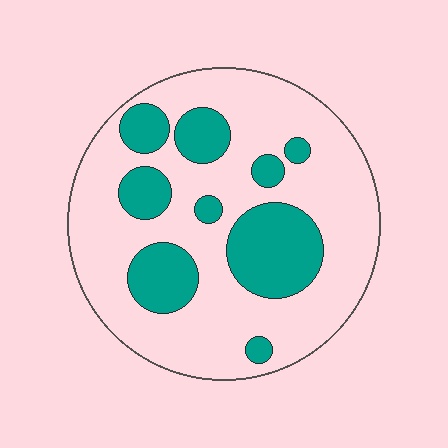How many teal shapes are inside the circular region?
9.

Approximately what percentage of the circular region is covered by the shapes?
Approximately 25%.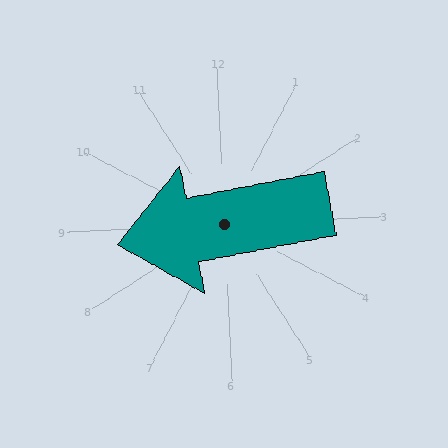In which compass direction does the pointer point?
West.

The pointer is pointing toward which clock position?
Roughly 9 o'clock.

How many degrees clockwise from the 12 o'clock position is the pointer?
Approximately 262 degrees.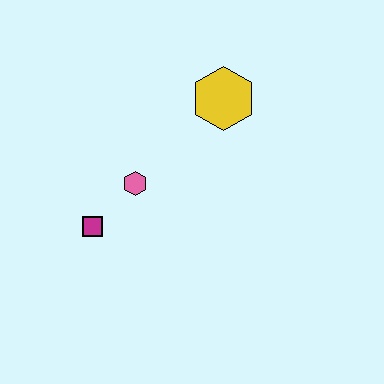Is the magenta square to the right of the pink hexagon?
No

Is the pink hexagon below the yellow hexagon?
Yes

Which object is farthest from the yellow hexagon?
The magenta square is farthest from the yellow hexagon.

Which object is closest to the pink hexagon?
The magenta square is closest to the pink hexagon.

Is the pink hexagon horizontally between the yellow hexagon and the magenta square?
Yes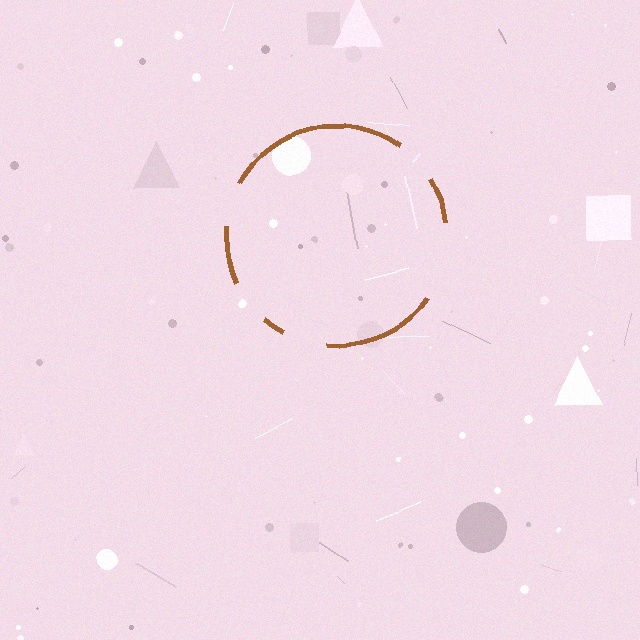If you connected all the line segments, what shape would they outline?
They would outline a circle.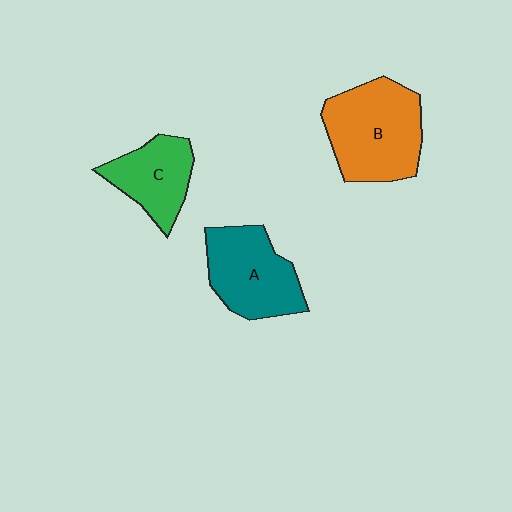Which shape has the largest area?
Shape B (orange).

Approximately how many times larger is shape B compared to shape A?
Approximately 1.2 times.